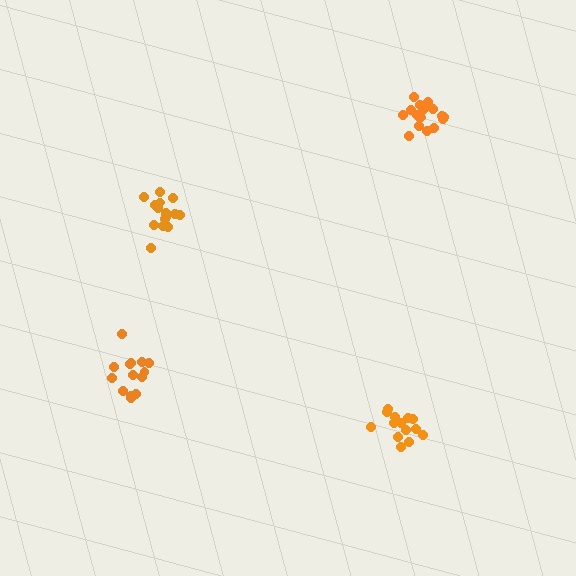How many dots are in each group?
Group 1: 14 dots, Group 2: 16 dots, Group 3: 14 dots, Group 4: 18 dots (62 total).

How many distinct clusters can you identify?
There are 4 distinct clusters.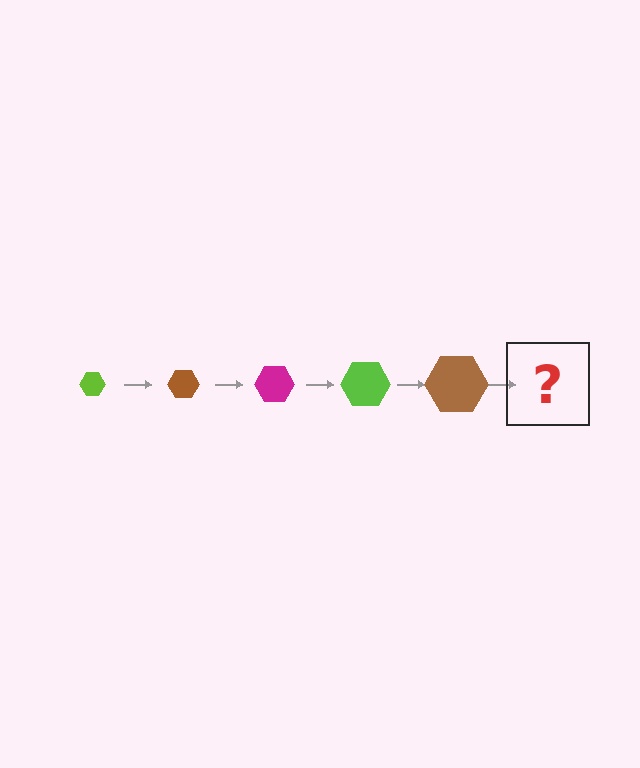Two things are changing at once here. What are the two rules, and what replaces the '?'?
The two rules are that the hexagon grows larger each step and the color cycles through lime, brown, and magenta. The '?' should be a magenta hexagon, larger than the previous one.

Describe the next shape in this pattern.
It should be a magenta hexagon, larger than the previous one.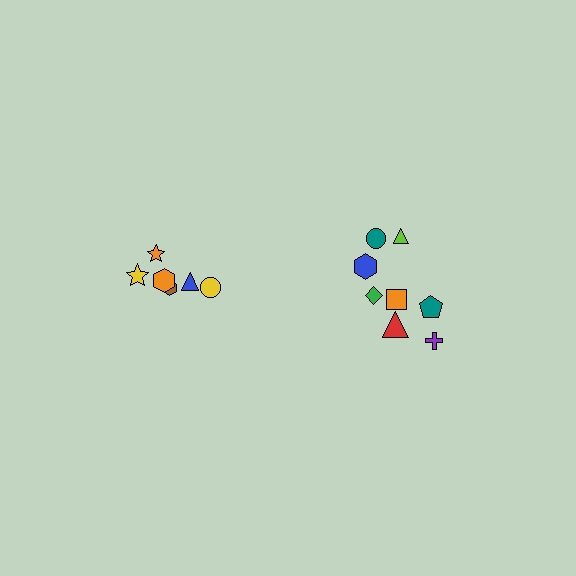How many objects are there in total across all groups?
There are 14 objects.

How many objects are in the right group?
There are 8 objects.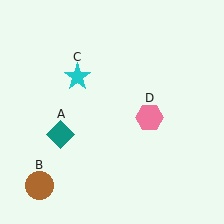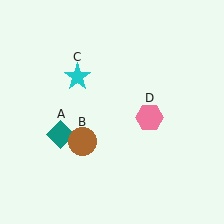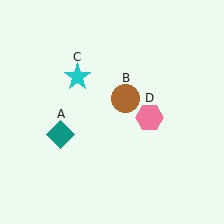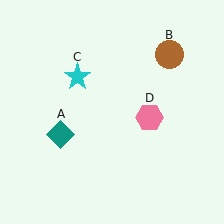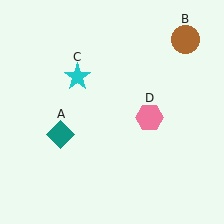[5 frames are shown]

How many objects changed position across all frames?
1 object changed position: brown circle (object B).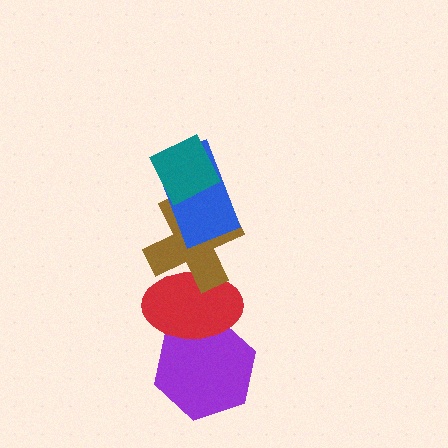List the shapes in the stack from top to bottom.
From top to bottom: the teal diamond, the blue rectangle, the brown cross, the red ellipse, the purple hexagon.